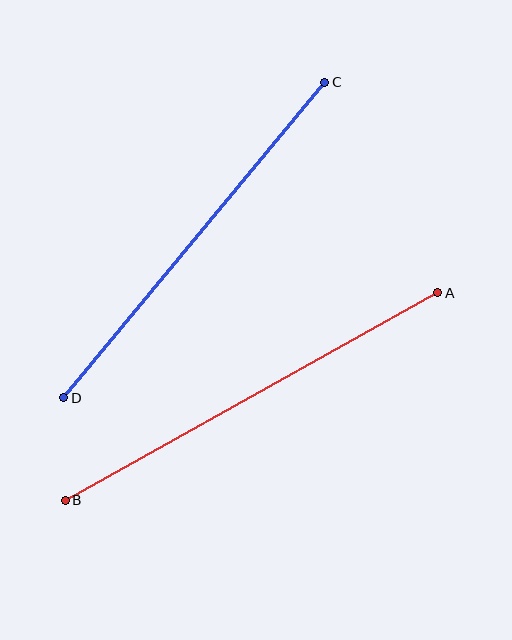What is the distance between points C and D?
The distance is approximately 410 pixels.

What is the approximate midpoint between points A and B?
The midpoint is at approximately (252, 396) pixels.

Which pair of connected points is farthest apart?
Points A and B are farthest apart.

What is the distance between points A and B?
The distance is approximately 426 pixels.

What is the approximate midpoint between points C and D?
The midpoint is at approximately (194, 240) pixels.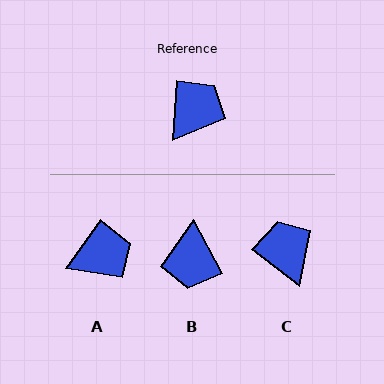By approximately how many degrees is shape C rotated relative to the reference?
Approximately 56 degrees counter-clockwise.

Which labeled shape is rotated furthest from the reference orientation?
B, about 148 degrees away.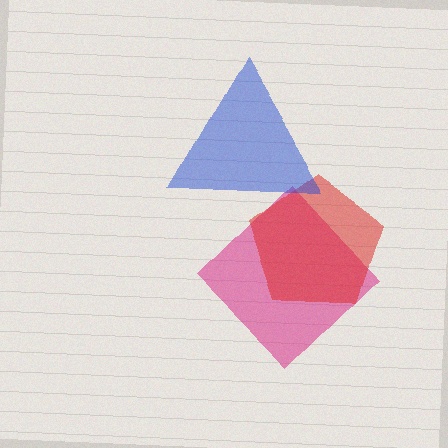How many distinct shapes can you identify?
There are 3 distinct shapes: a magenta diamond, a red pentagon, a blue triangle.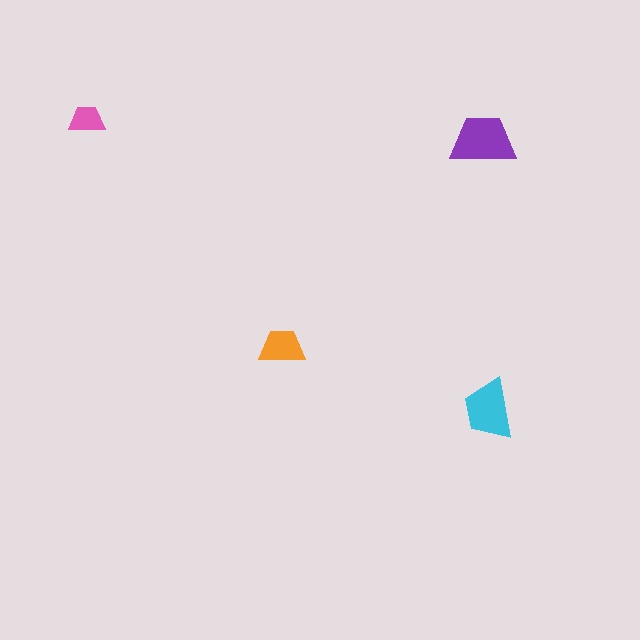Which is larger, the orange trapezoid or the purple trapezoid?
The purple one.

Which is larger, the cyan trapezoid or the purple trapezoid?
The purple one.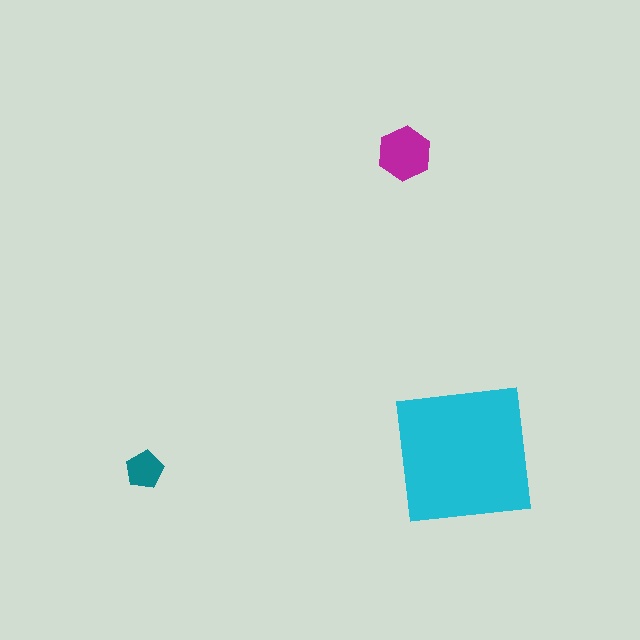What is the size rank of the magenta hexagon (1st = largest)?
2nd.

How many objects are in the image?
There are 3 objects in the image.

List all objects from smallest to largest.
The teal pentagon, the magenta hexagon, the cyan square.